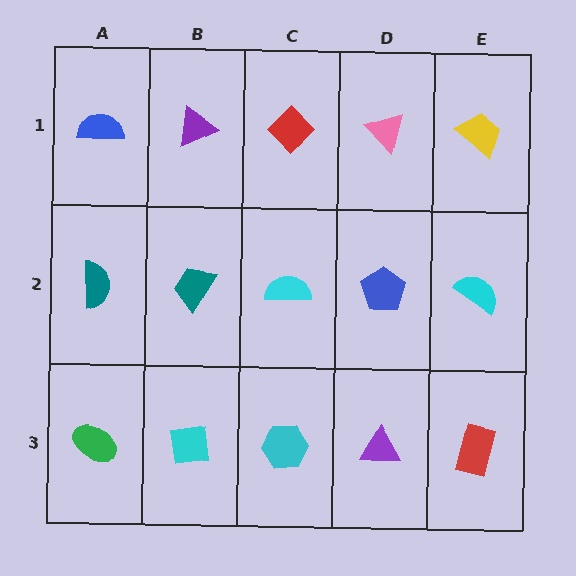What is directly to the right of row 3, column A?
A cyan square.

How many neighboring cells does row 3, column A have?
2.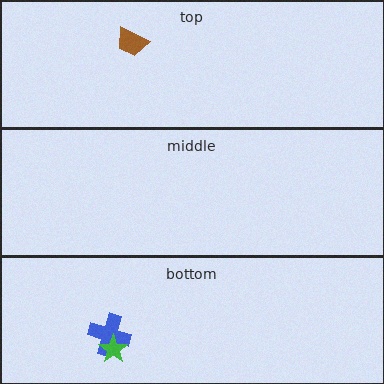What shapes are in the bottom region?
The blue cross, the green star.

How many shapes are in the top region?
1.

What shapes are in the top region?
The brown trapezoid.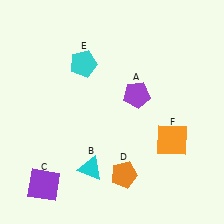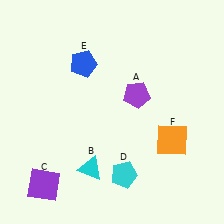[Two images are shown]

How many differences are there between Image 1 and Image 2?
There are 2 differences between the two images.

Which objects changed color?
D changed from orange to cyan. E changed from cyan to blue.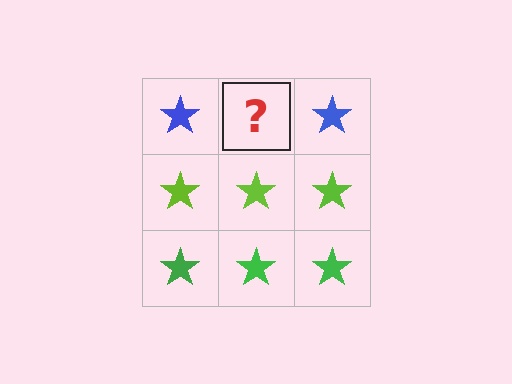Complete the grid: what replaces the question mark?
The question mark should be replaced with a blue star.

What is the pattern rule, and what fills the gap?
The rule is that each row has a consistent color. The gap should be filled with a blue star.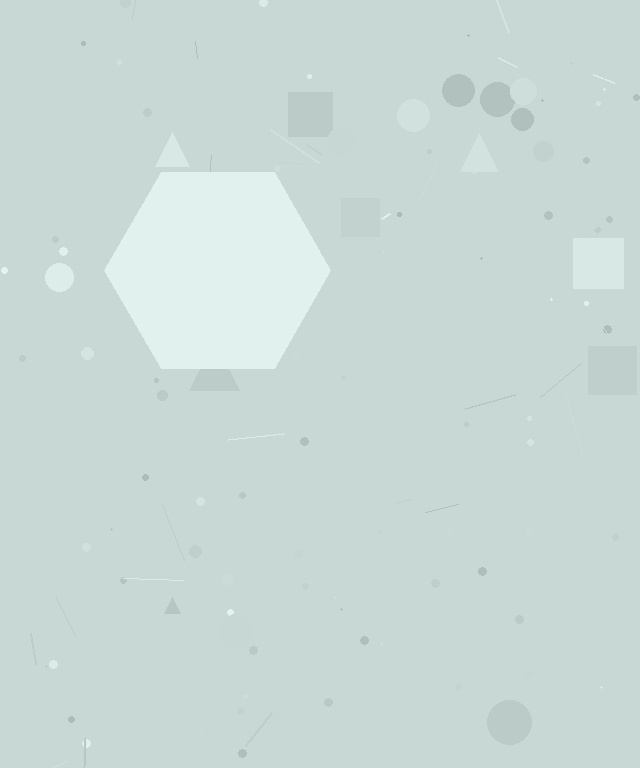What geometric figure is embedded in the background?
A hexagon is embedded in the background.